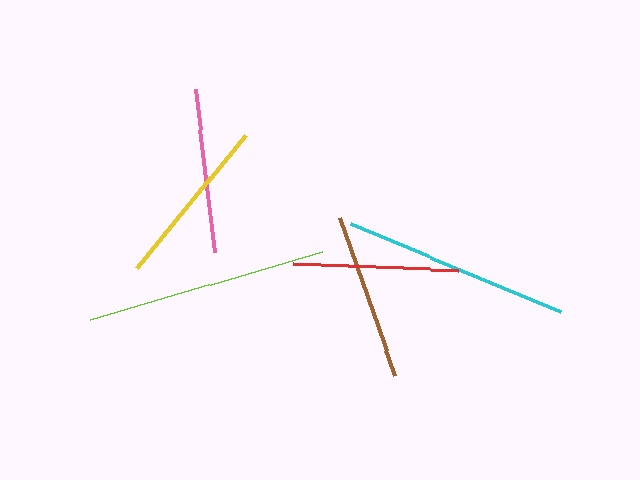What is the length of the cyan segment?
The cyan segment is approximately 227 pixels long.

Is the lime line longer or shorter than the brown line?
The lime line is longer than the brown line.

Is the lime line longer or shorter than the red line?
The lime line is longer than the red line.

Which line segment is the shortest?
The pink line is the shortest at approximately 163 pixels.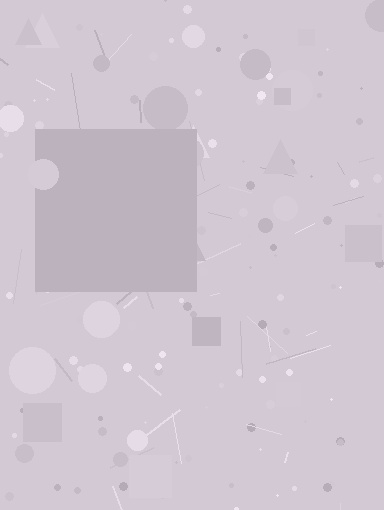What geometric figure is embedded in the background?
A square is embedded in the background.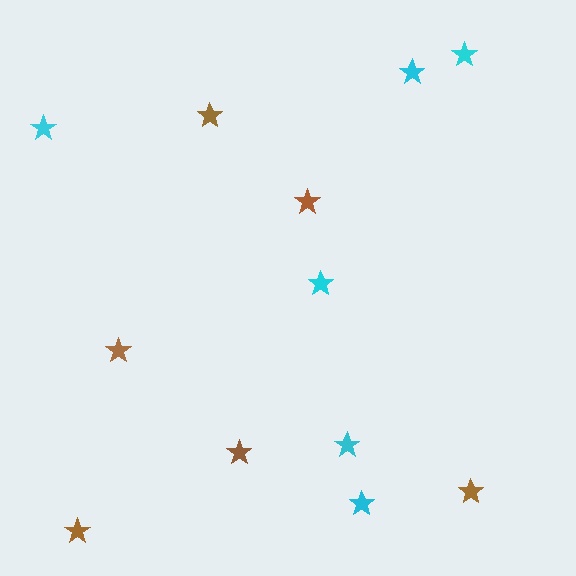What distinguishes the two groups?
There are 2 groups: one group of brown stars (6) and one group of cyan stars (6).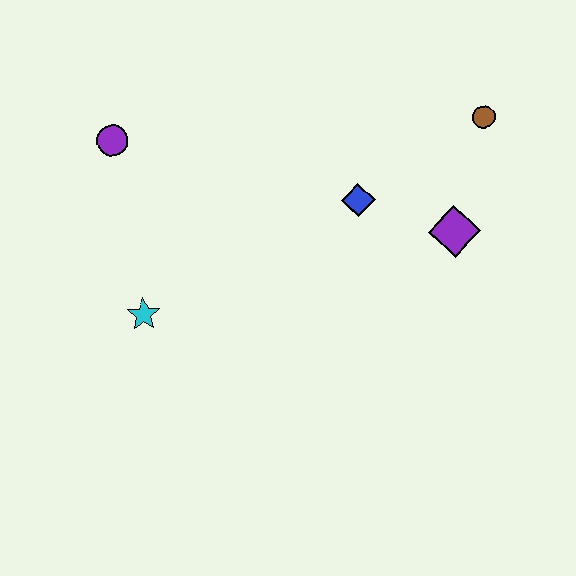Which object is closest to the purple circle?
The cyan star is closest to the purple circle.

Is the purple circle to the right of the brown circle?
No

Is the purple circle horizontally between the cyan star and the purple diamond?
No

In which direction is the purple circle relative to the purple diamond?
The purple circle is to the left of the purple diamond.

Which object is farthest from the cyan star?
The brown circle is farthest from the cyan star.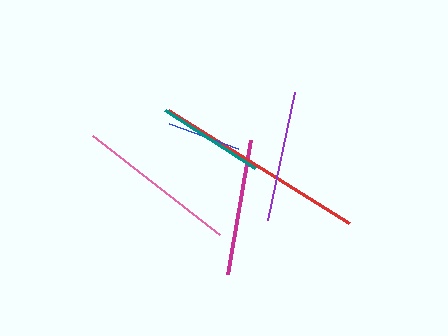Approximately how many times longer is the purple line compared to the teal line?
The purple line is approximately 1.2 times the length of the teal line.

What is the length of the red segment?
The red segment is approximately 213 pixels long.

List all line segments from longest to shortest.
From longest to shortest: red, pink, magenta, purple, teal, blue.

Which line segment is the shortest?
The blue line is the shortest at approximately 73 pixels.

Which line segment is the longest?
The red line is the longest at approximately 213 pixels.